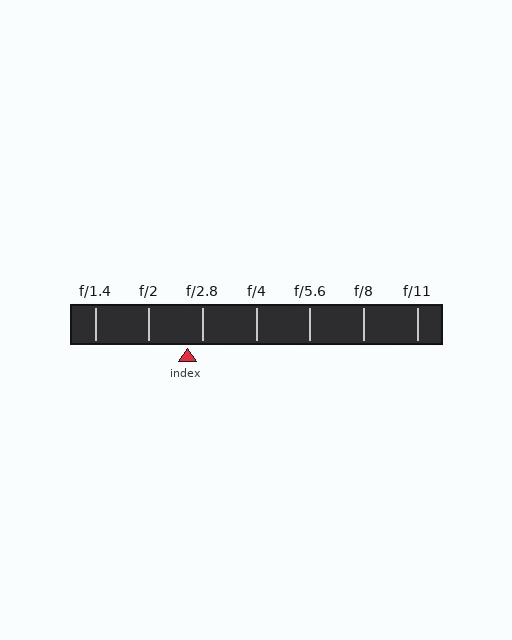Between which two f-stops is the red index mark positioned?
The index mark is between f/2 and f/2.8.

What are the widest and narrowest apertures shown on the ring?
The widest aperture shown is f/1.4 and the narrowest is f/11.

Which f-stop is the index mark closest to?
The index mark is closest to f/2.8.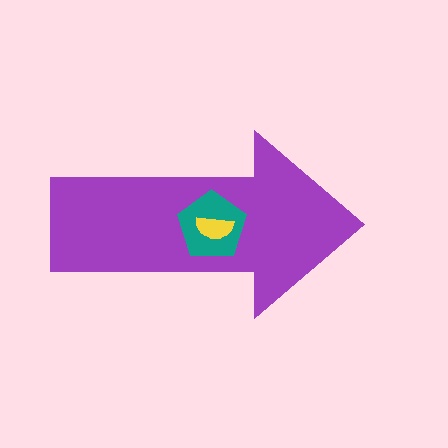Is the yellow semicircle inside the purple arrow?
Yes.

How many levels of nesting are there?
3.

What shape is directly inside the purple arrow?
The teal pentagon.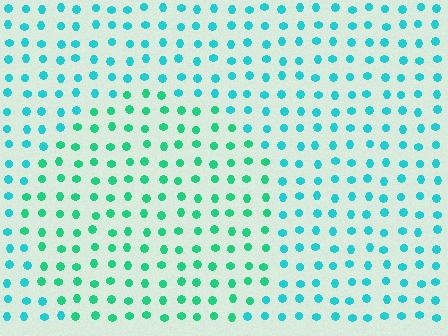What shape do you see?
I see a circle.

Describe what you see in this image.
The image is filled with small cyan elements in a uniform arrangement. A circle-shaped region is visible where the elements are tinted to a slightly different hue, forming a subtle color boundary.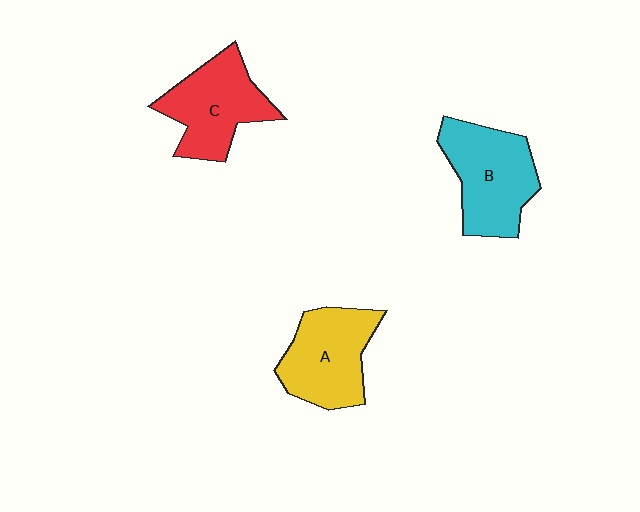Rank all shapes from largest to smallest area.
From largest to smallest: B (cyan), A (yellow), C (red).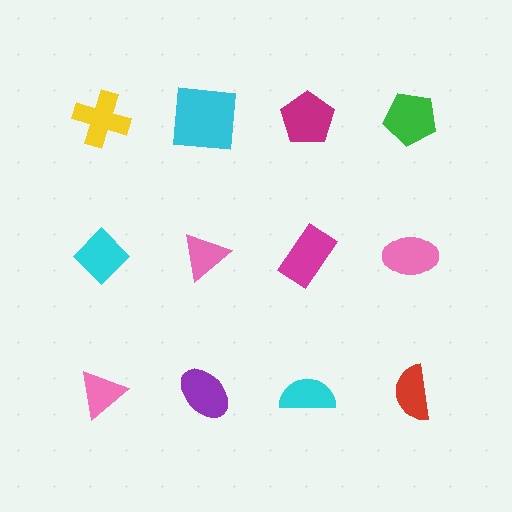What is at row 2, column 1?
A cyan diamond.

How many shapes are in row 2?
4 shapes.